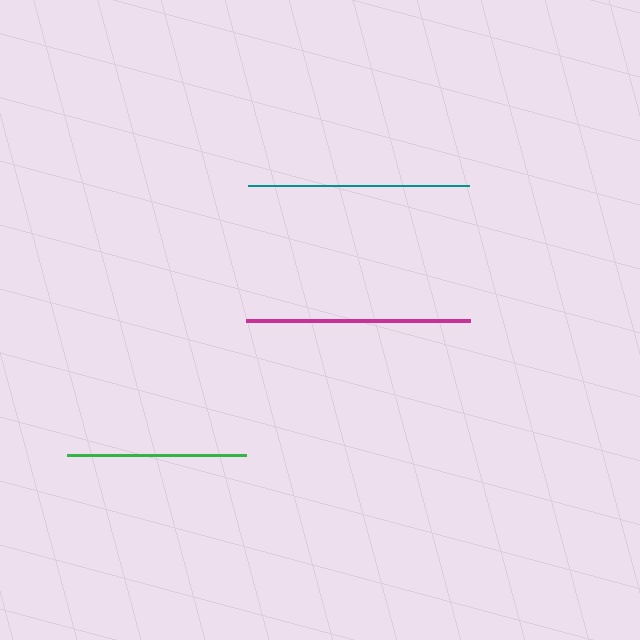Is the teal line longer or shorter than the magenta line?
The magenta line is longer than the teal line.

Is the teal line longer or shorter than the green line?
The teal line is longer than the green line.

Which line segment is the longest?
The magenta line is the longest at approximately 224 pixels.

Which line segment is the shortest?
The green line is the shortest at approximately 179 pixels.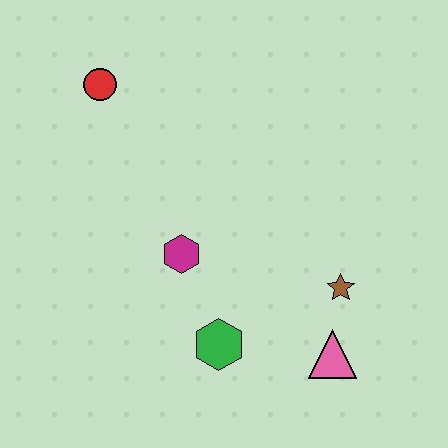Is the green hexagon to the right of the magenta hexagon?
Yes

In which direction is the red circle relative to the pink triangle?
The red circle is above the pink triangle.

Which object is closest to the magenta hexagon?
The green hexagon is closest to the magenta hexagon.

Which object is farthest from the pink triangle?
The red circle is farthest from the pink triangle.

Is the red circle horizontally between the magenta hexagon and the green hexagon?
No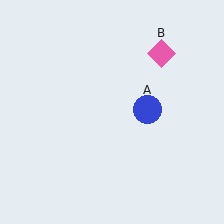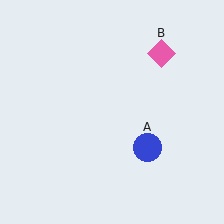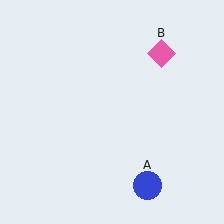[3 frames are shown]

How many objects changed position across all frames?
1 object changed position: blue circle (object A).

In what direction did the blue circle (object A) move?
The blue circle (object A) moved down.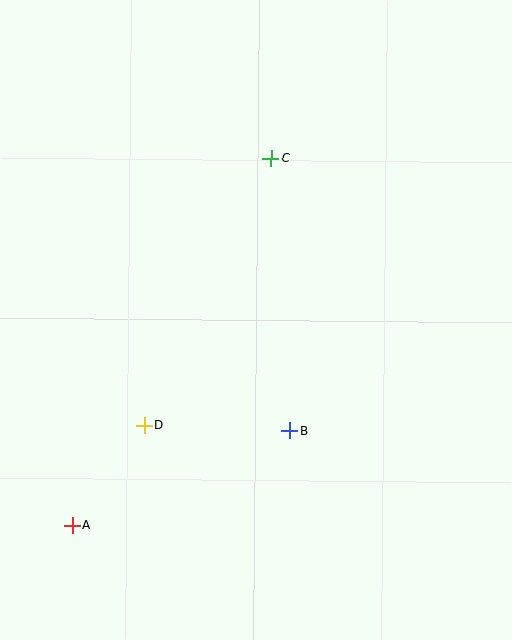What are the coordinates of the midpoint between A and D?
The midpoint between A and D is at (108, 475).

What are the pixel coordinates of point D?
Point D is at (144, 425).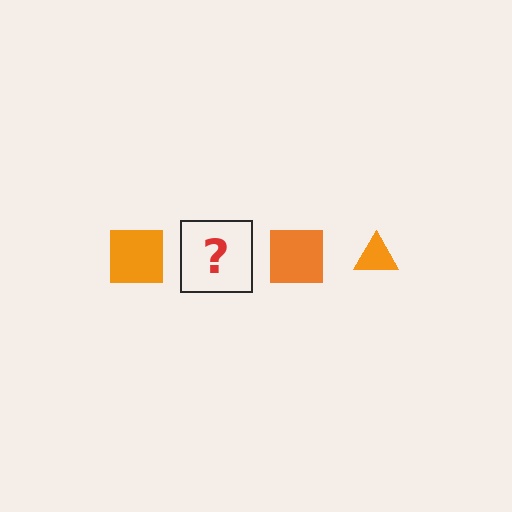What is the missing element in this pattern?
The missing element is an orange triangle.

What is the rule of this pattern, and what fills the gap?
The rule is that the pattern cycles through square, triangle shapes in orange. The gap should be filled with an orange triangle.